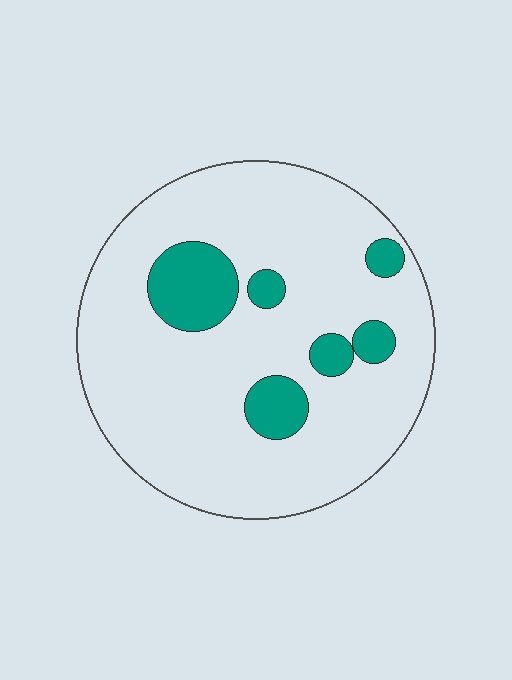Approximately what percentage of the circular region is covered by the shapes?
Approximately 15%.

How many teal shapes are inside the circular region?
6.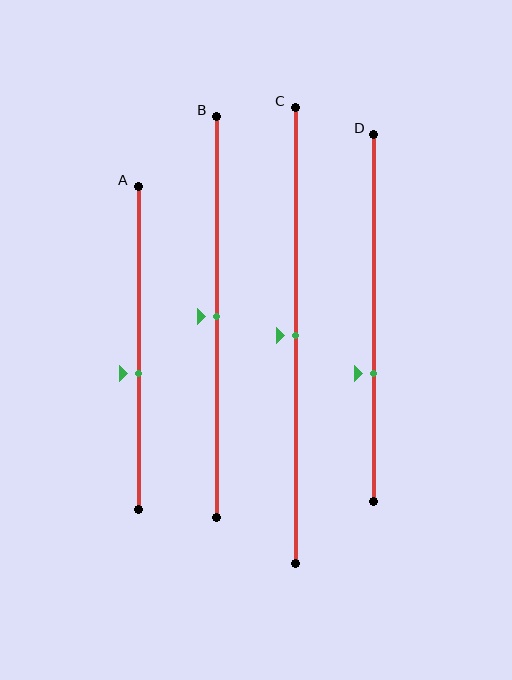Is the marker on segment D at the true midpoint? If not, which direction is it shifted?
No, the marker on segment D is shifted downward by about 15% of the segment length.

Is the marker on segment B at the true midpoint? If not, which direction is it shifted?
Yes, the marker on segment B is at the true midpoint.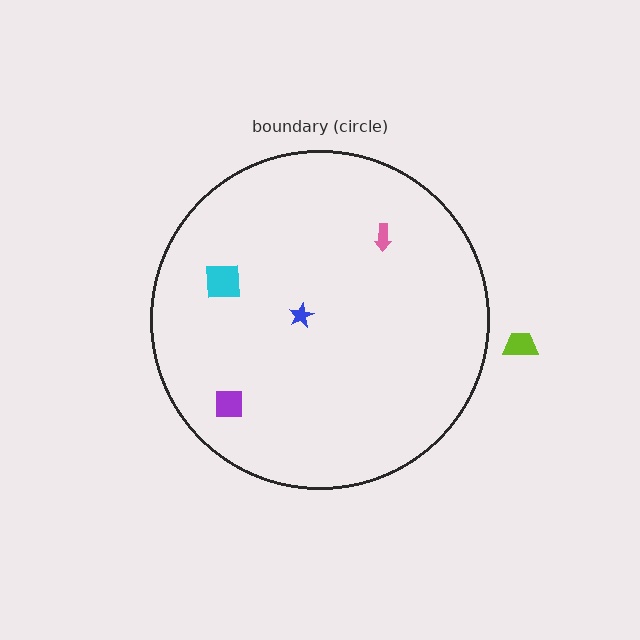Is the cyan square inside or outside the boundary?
Inside.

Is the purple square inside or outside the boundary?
Inside.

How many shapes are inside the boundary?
4 inside, 1 outside.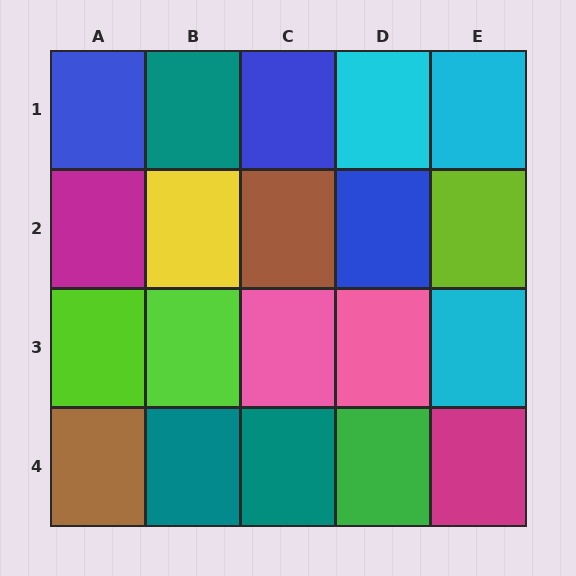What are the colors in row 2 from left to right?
Magenta, yellow, brown, blue, lime.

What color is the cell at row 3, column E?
Cyan.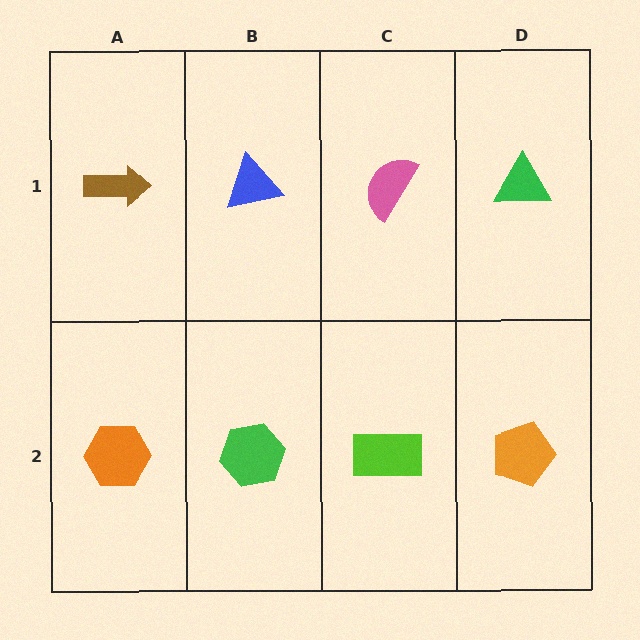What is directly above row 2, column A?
A brown arrow.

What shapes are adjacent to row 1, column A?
An orange hexagon (row 2, column A), a blue triangle (row 1, column B).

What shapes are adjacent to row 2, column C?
A pink semicircle (row 1, column C), a green hexagon (row 2, column B), an orange pentagon (row 2, column D).